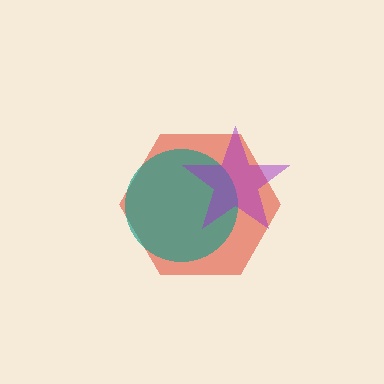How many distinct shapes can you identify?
There are 3 distinct shapes: a red hexagon, a teal circle, a purple star.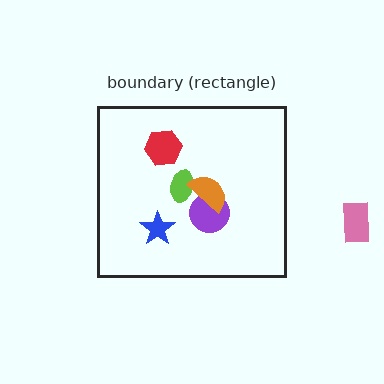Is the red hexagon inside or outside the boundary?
Inside.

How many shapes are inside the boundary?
5 inside, 1 outside.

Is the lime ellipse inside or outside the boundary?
Inside.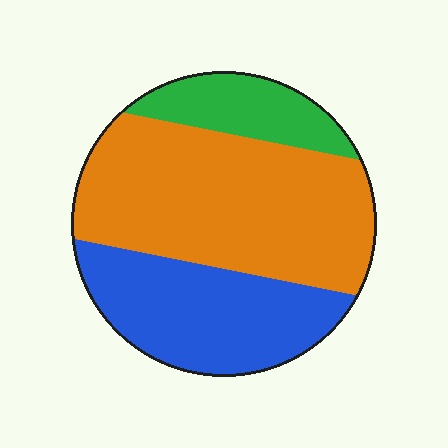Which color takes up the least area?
Green, at roughly 15%.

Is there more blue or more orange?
Orange.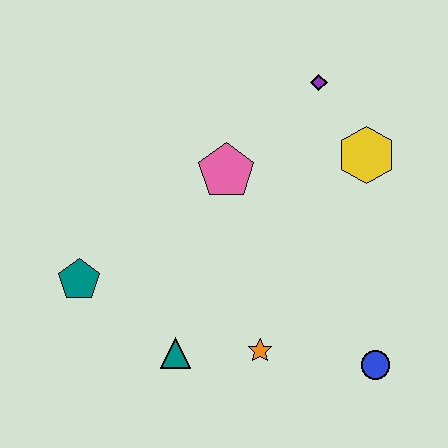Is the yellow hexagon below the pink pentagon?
No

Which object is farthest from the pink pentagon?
The blue circle is farthest from the pink pentagon.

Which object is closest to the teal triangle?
The orange star is closest to the teal triangle.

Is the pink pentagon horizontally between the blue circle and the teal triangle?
Yes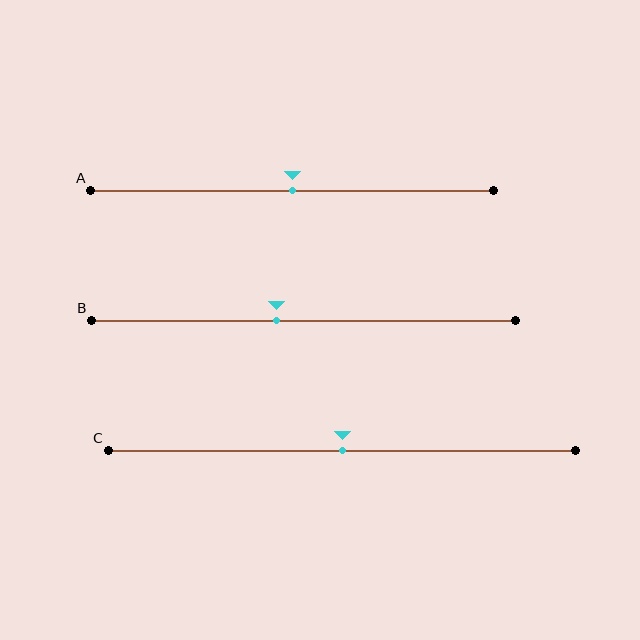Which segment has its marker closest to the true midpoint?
Segment A has its marker closest to the true midpoint.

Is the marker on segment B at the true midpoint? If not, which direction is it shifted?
No, the marker on segment B is shifted to the left by about 6% of the segment length.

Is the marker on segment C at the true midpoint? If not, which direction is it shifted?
Yes, the marker on segment C is at the true midpoint.